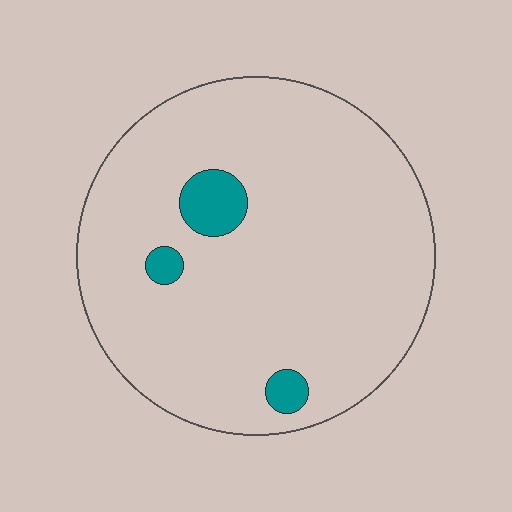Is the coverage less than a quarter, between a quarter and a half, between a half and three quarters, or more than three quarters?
Less than a quarter.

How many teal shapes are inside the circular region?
3.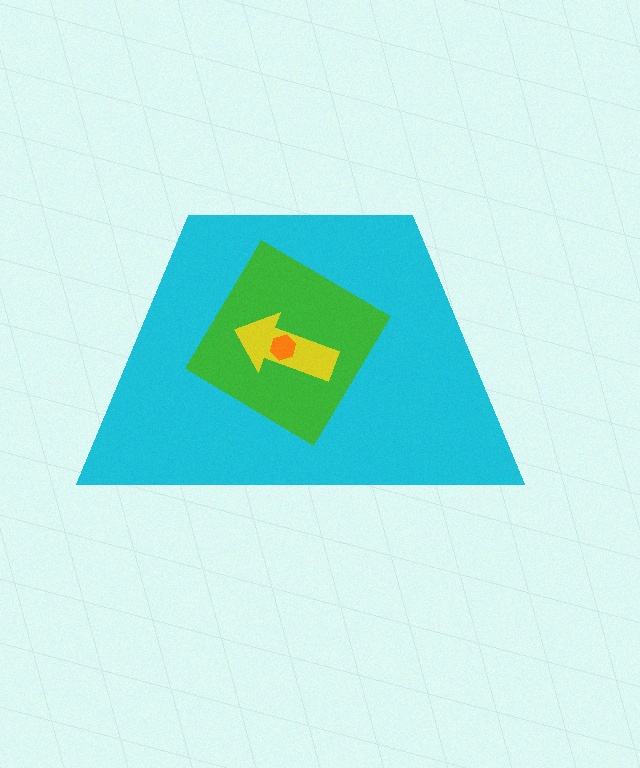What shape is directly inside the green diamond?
The yellow arrow.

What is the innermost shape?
The orange hexagon.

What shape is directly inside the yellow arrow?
The orange hexagon.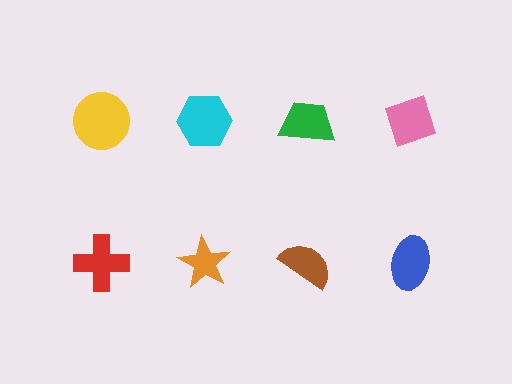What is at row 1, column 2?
A cyan hexagon.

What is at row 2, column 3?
A brown semicircle.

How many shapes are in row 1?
4 shapes.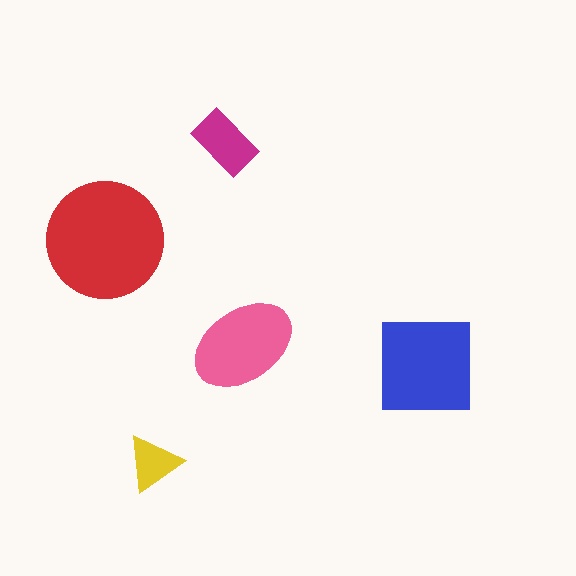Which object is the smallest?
The yellow triangle.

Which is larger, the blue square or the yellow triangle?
The blue square.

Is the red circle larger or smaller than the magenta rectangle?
Larger.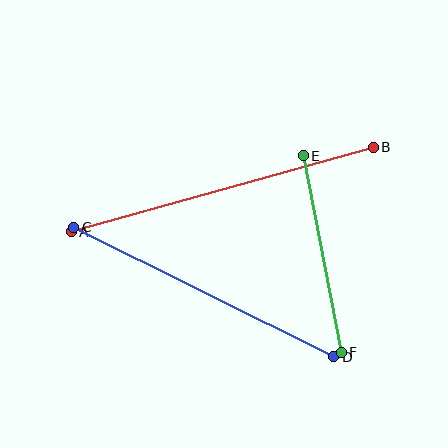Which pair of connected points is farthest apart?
Points A and B are farthest apart.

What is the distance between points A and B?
The distance is approximately 314 pixels.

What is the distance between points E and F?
The distance is approximately 200 pixels.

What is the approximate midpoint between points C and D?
The midpoint is at approximately (204, 292) pixels.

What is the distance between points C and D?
The distance is approximately 291 pixels.